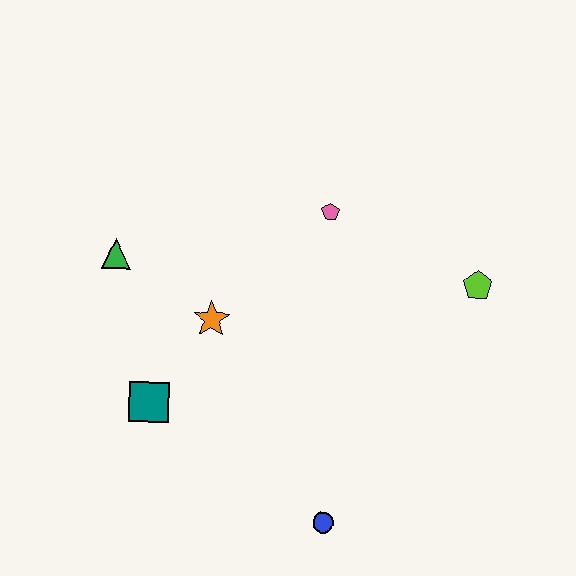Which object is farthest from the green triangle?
The lime pentagon is farthest from the green triangle.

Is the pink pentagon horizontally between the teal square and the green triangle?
No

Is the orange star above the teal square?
Yes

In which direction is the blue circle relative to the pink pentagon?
The blue circle is below the pink pentagon.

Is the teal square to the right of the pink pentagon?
No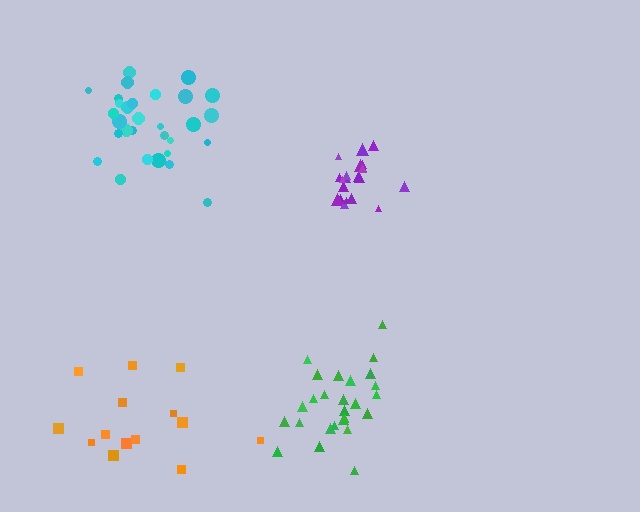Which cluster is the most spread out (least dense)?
Orange.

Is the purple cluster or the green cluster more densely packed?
Purple.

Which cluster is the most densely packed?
Purple.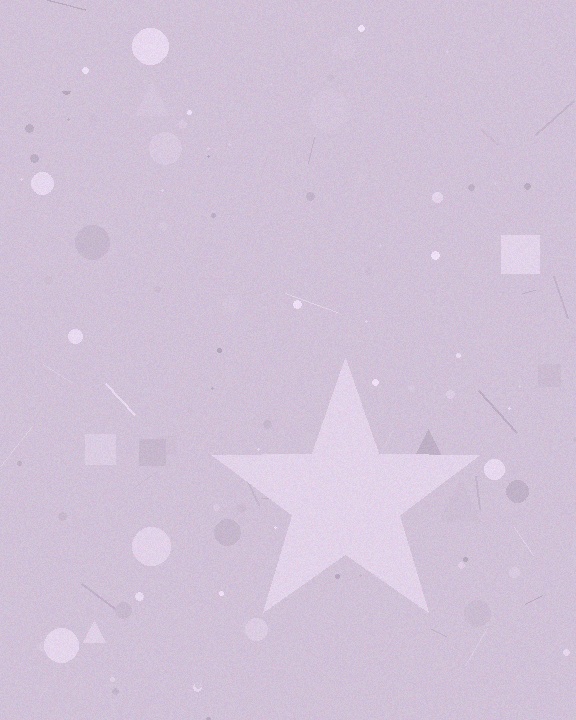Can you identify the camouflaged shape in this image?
The camouflaged shape is a star.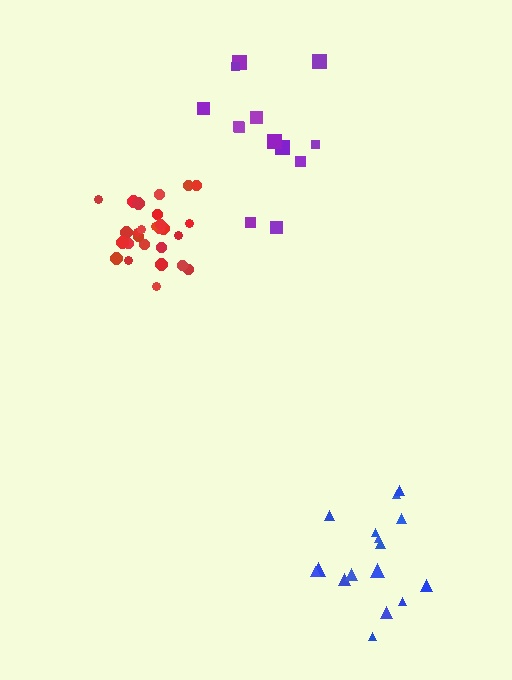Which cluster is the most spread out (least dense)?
Purple.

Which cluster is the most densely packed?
Red.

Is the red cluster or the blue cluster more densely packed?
Red.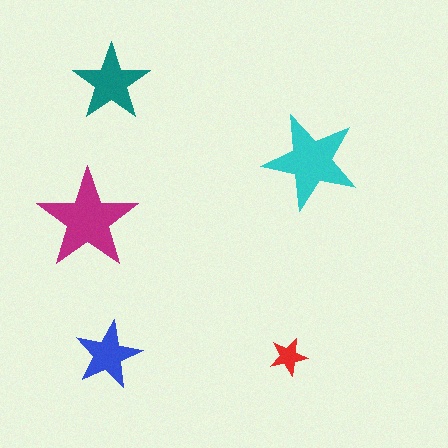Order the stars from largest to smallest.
the magenta one, the cyan one, the teal one, the blue one, the red one.